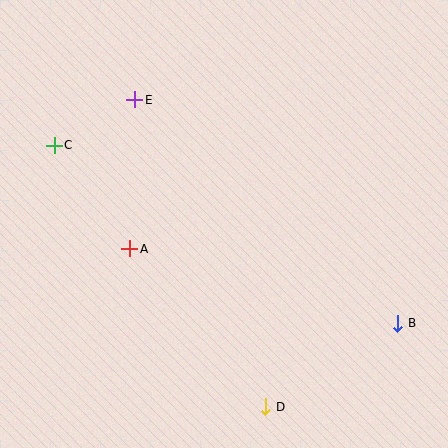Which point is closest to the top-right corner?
Point B is closest to the top-right corner.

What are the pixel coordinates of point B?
Point B is at (398, 323).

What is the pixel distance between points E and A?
The distance between E and A is 149 pixels.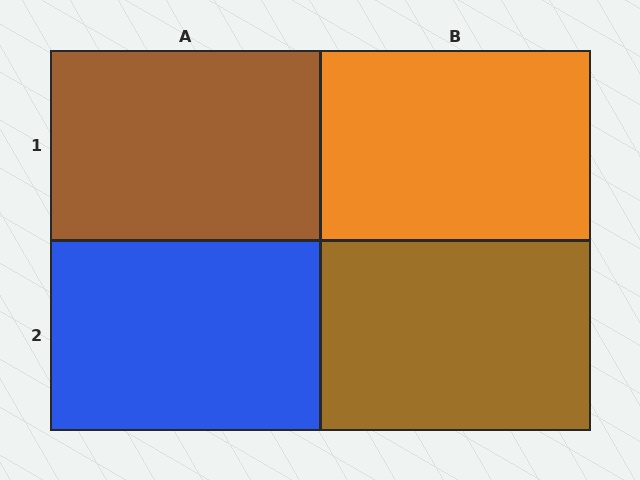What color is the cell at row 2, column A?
Blue.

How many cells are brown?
2 cells are brown.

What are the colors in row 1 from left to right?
Brown, orange.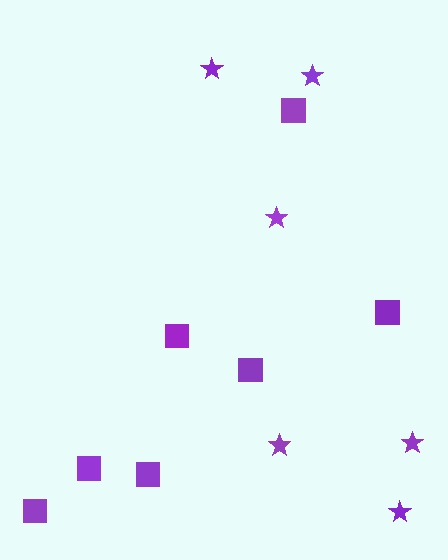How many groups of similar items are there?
There are 2 groups: one group of stars (6) and one group of squares (7).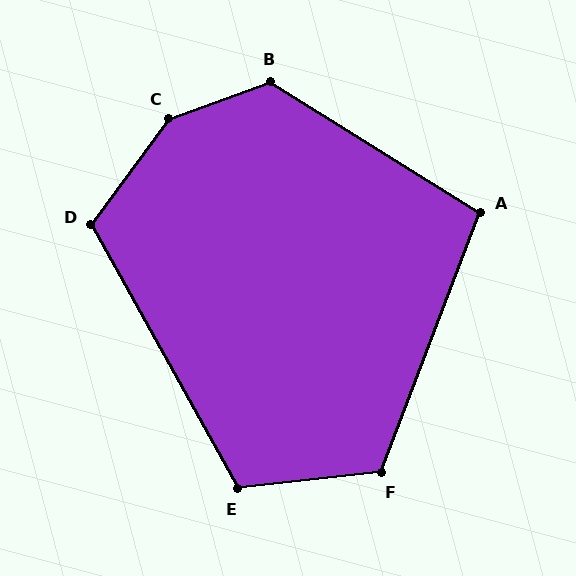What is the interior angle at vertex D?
Approximately 115 degrees (obtuse).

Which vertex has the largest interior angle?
C, at approximately 146 degrees.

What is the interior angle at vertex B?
Approximately 128 degrees (obtuse).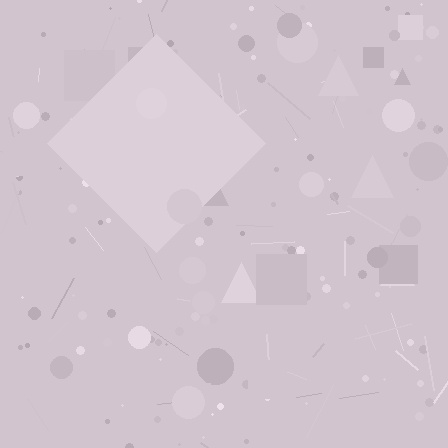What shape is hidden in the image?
A diamond is hidden in the image.